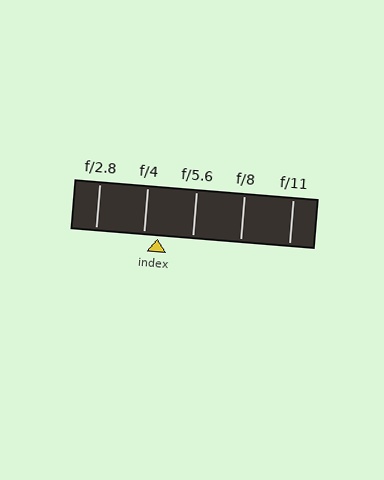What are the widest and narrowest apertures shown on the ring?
The widest aperture shown is f/2.8 and the narrowest is f/11.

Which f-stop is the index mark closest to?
The index mark is closest to f/4.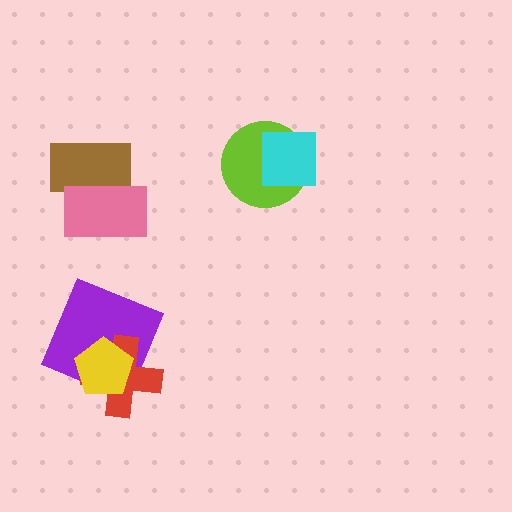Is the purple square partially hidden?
Yes, it is partially covered by another shape.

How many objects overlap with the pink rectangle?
1 object overlaps with the pink rectangle.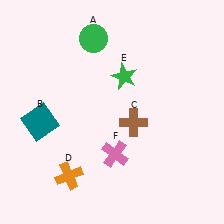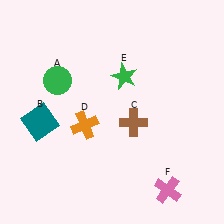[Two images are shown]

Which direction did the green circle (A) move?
The green circle (A) moved down.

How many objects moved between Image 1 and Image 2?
3 objects moved between the two images.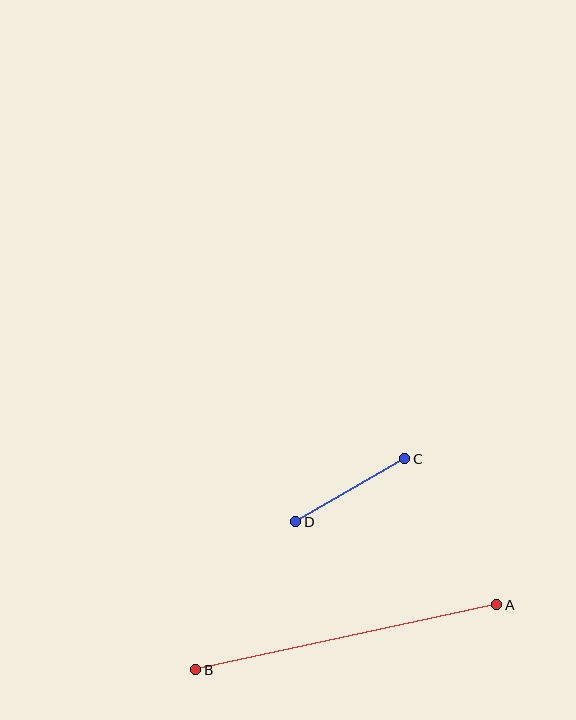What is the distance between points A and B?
The distance is approximately 308 pixels.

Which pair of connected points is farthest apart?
Points A and B are farthest apart.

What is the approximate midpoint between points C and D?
The midpoint is at approximately (350, 490) pixels.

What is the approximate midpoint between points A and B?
The midpoint is at approximately (346, 637) pixels.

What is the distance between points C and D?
The distance is approximately 125 pixels.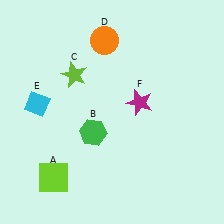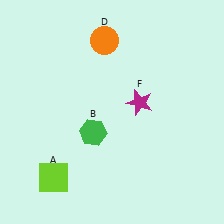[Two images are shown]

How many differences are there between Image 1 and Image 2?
There are 2 differences between the two images.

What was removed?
The cyan diamond (E), the lime star (C) were removed in Image 2.